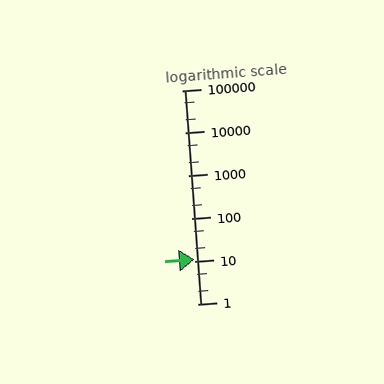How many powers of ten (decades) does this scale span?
The scale spans 5 decades, from 1 to 100000.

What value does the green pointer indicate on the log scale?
The pointer indicates approximately 11.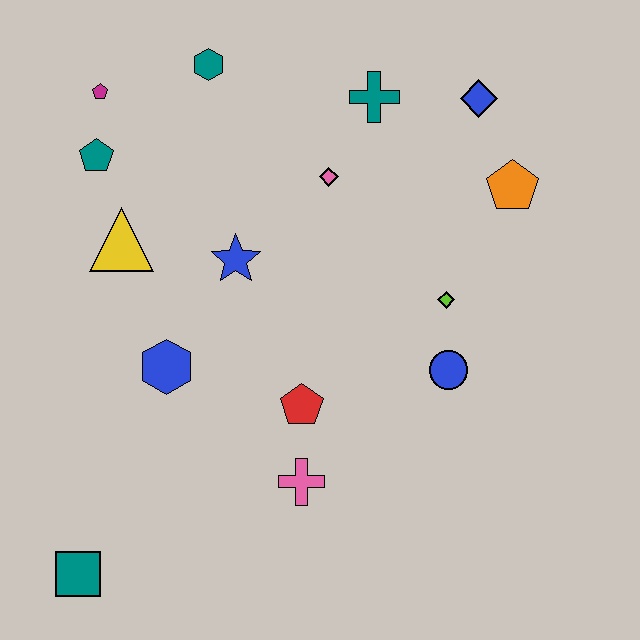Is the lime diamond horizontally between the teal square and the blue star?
No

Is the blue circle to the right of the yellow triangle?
Yes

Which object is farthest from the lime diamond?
The teal square is farthest from the lime diamond.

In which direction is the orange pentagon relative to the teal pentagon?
The orange pentagon is to the right of the teal pentagon.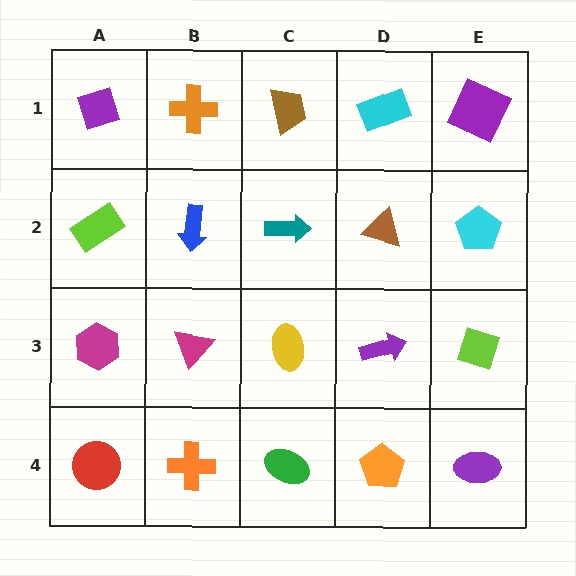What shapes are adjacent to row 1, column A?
A lime rectangle (row 2, column A), an orange cross (row 1, column B).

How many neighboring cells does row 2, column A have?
3.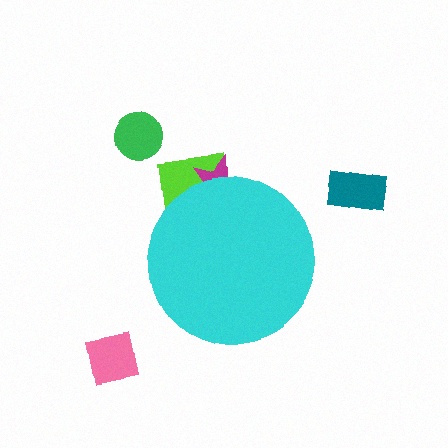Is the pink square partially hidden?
No, the pink square is fully visible.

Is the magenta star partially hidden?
Yes, the magenta star is partially hidden behind the cyan circle.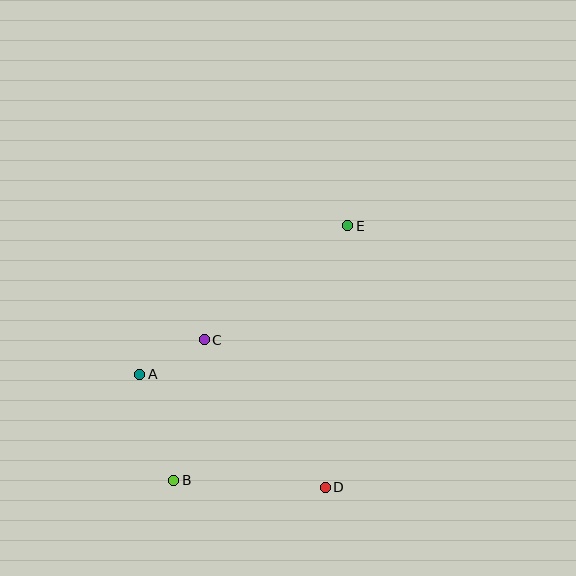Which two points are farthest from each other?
Points B and E are farthest from each other.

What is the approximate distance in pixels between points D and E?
The distance between D and E is approximately 262 pixels.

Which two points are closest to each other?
Points A and C are closest to each other.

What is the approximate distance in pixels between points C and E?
The distance between C and E is approximately 183 pixels.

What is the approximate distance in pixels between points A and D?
The distance between A and D is approximately 217 pixels.